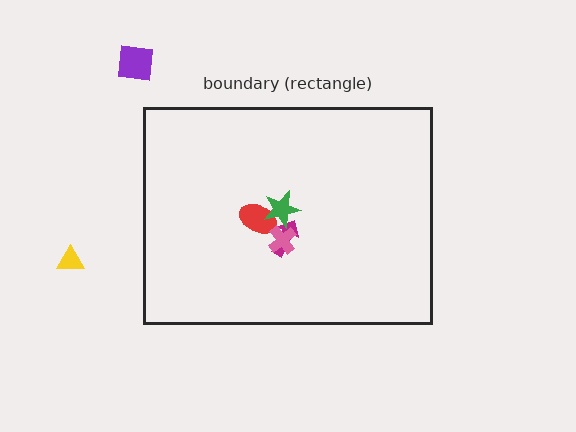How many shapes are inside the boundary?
4 inside, 2 outside.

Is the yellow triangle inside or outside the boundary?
Outside.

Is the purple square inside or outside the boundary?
Outside.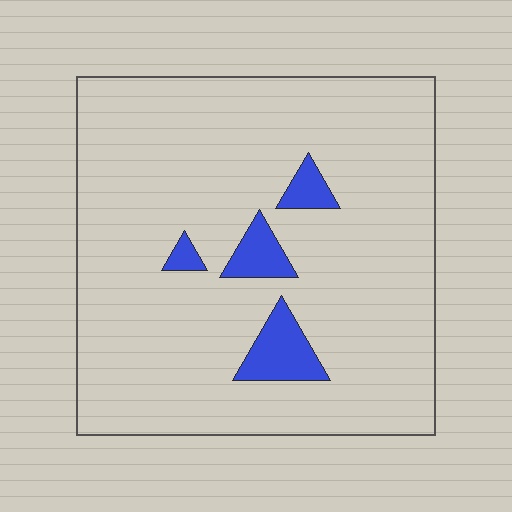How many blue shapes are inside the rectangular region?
4.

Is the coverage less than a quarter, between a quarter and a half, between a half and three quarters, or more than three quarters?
Less than a quarter.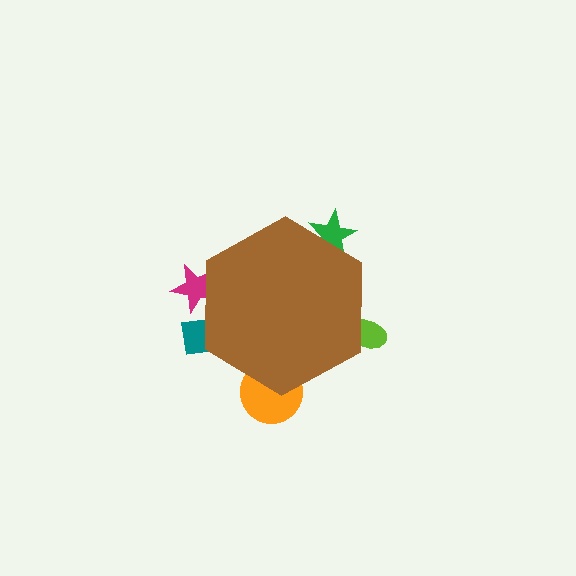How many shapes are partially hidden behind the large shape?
5 shapes are partially hidden.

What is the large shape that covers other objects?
A brown hexagon.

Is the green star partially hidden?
Yes, the green star is partially hidden behind the brown hexagon.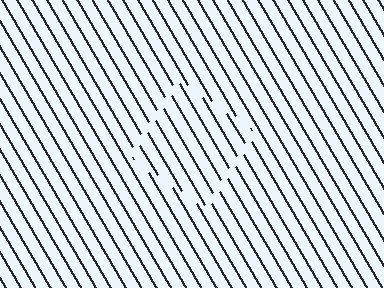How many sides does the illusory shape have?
4 sides — the line-ends trace a square.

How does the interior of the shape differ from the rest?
The interior of the shape contains the same grating, shifted by half a period — the contour is defined by the phase discontinuity where line-ends from the inner and outer gratings abut.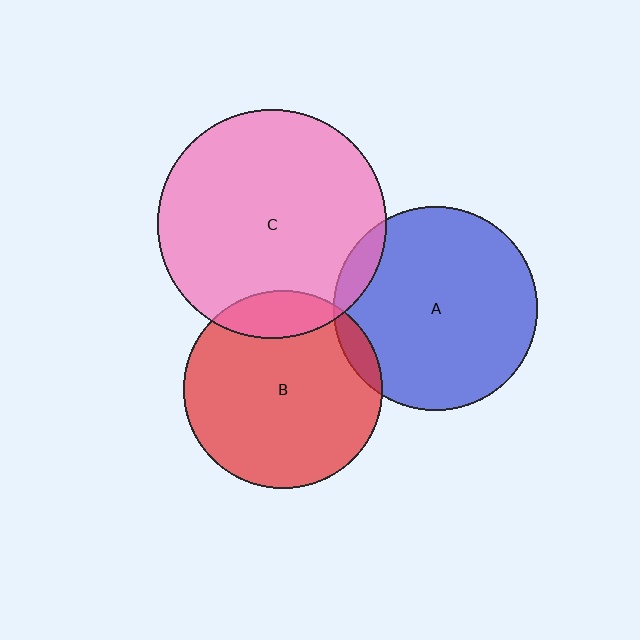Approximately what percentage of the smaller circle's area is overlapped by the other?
Approximately 10%.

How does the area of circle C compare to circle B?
Approximately 1.3 times.